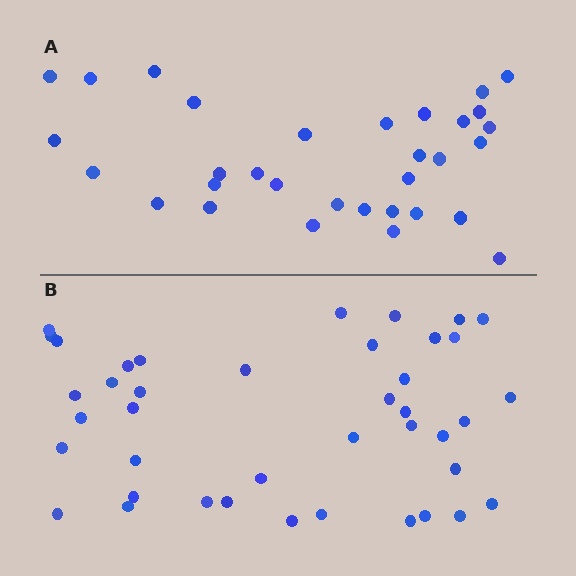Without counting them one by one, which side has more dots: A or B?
Region B (the bottom region) has more dots.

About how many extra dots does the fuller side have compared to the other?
Region B has roughly 8 or so more dots than region A.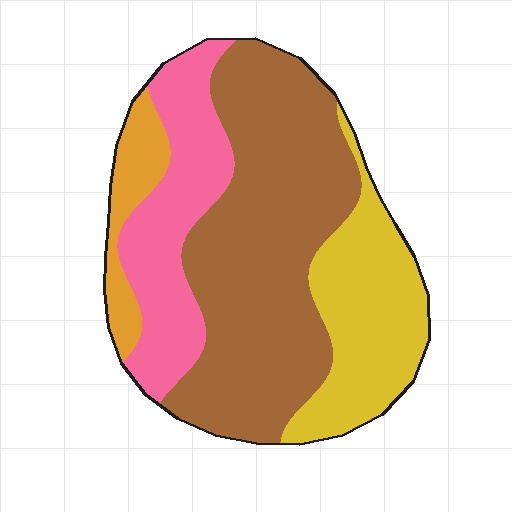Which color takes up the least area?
Orange, at roughly 10%.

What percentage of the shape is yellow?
Yellow covers about 20% of the shape.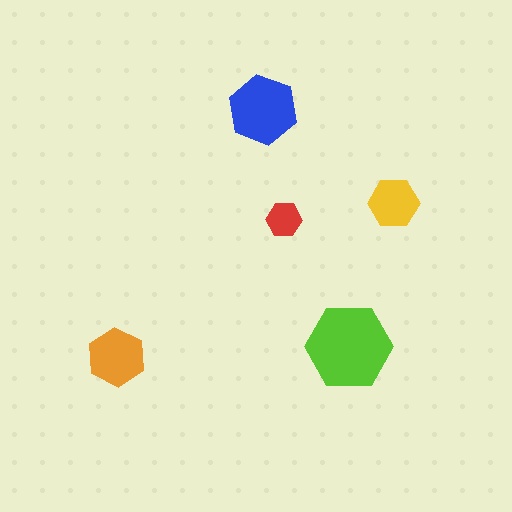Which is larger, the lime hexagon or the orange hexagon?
The lime one.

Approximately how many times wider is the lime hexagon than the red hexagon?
About 2.5 times wider.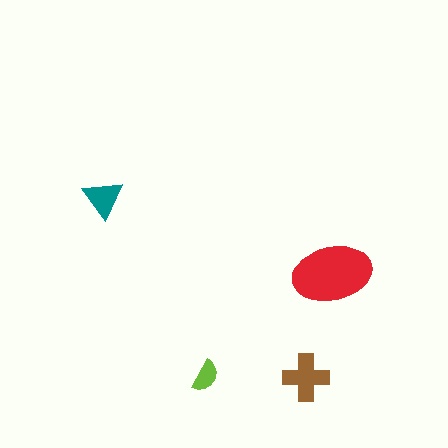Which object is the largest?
The red ellipse.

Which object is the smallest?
The lime semicircle.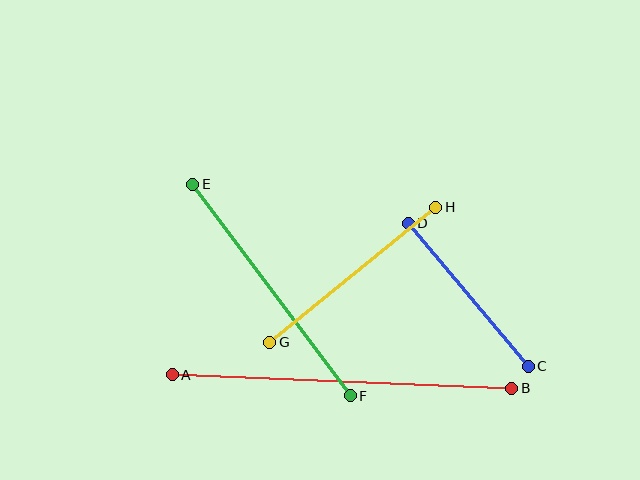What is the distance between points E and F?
The distance is approximately 264 pixels.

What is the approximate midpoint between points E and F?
The midpoint is at approximately (272, 290) pixels.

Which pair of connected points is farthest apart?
Points A and B are farthest apart.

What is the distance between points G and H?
The distance is approximately 214 pixels.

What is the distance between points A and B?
The distance is approximately 340 pixels.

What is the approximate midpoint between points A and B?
The midpoint is at approximately (342, 381) pixels.